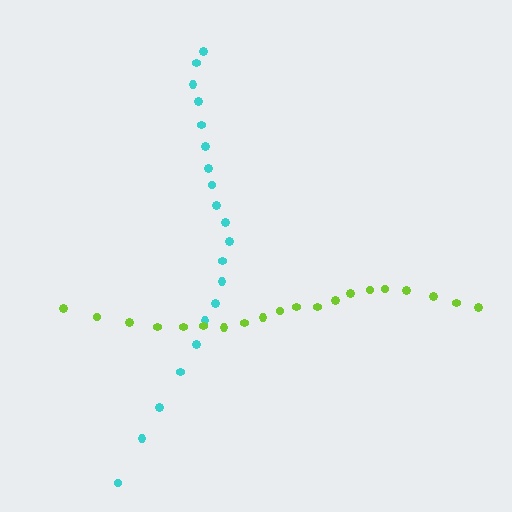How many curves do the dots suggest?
There are 2 distinct paths.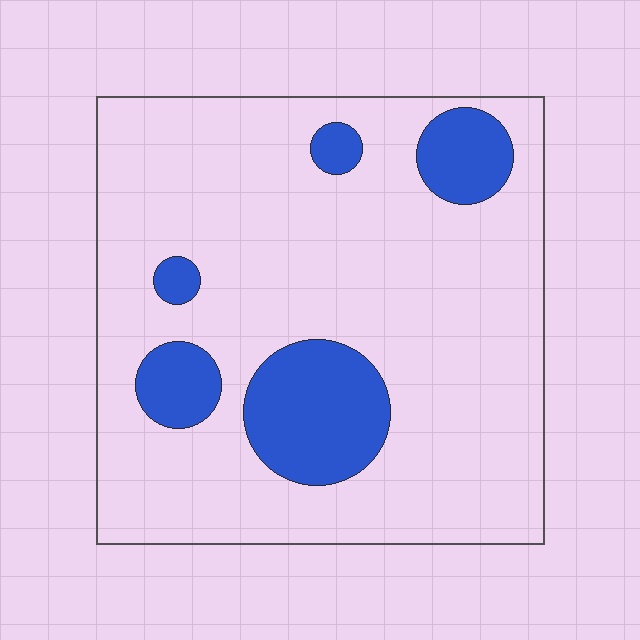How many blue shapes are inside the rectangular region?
5.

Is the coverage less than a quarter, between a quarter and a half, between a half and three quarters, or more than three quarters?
Less than a quarter.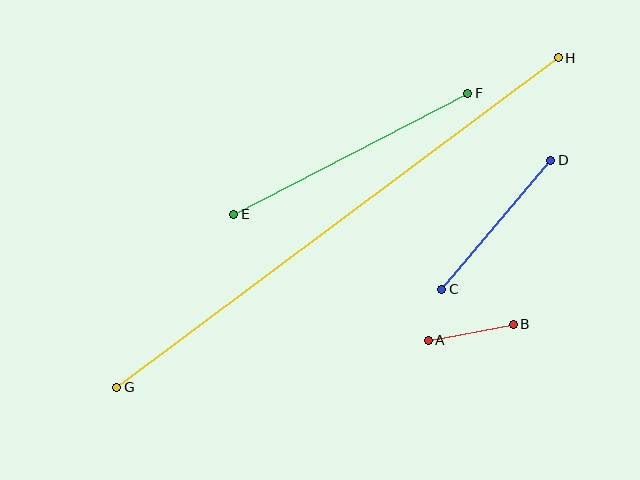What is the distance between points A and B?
The distance is approximately 87 pixels.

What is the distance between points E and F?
The distance is approximately 264 pixels.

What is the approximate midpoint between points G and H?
The midpoint is at approximately (338, 222) pixels.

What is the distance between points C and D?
The distance is approximately 169 pixels.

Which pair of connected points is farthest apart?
Points G and H are farthest apart.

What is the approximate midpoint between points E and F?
The midpoint is at approximately (351, 154) pixels.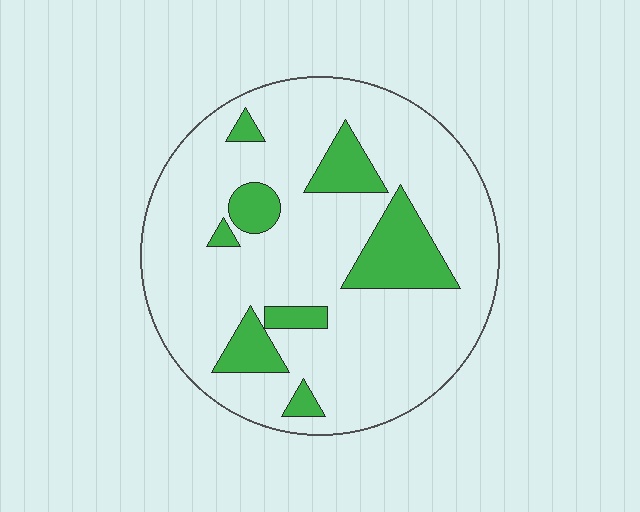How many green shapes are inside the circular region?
8.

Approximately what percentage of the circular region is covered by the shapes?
Approximately 20%.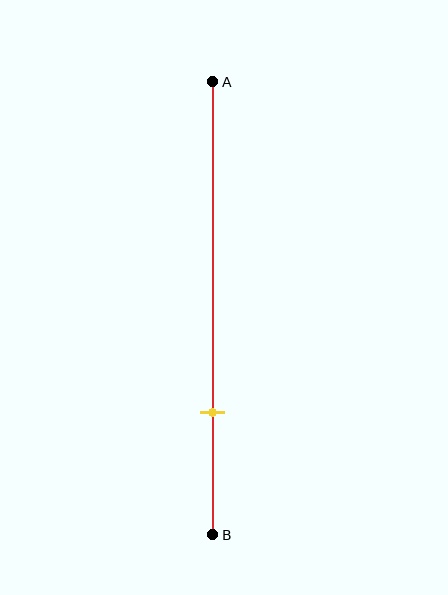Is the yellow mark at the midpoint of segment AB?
No, the mark is at about 75% from A, not at the 50% midpoint.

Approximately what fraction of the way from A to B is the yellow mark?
The yellow mark is approximately 75% of the way from A to B.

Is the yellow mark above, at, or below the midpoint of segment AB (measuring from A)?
The yellow mark is below the midpoint of segment AB.